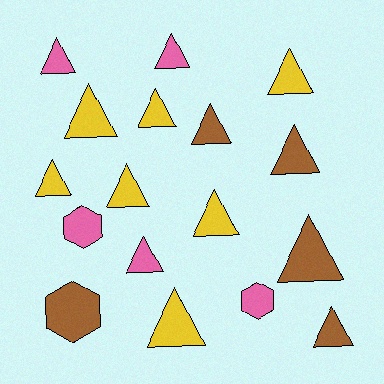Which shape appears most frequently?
Triangle, with 14 objects.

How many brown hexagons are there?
There is 1 brown hexagon.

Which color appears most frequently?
Yellow, with 7 objects.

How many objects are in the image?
There are 17 objects.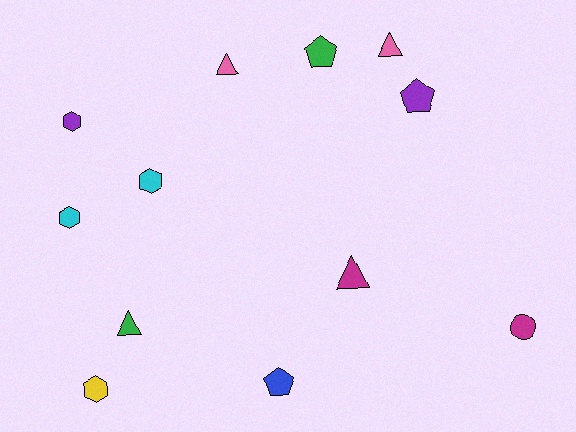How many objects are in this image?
There are 12 objects.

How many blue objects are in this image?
There is 1 blue object.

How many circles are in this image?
There is 1 circle.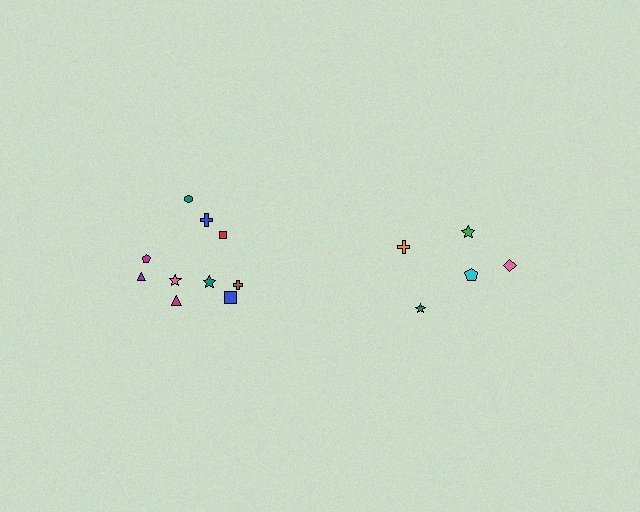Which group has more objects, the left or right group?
The left group.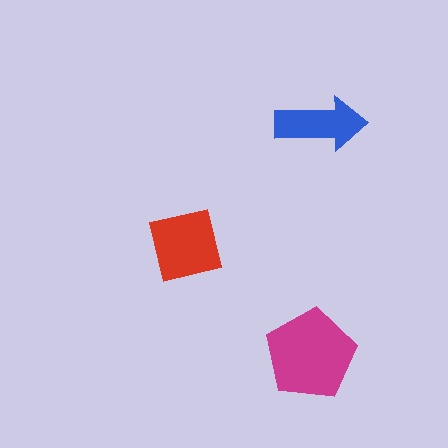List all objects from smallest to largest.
The blue arrow, the red square, the magenta pentagon.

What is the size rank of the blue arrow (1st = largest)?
3rd.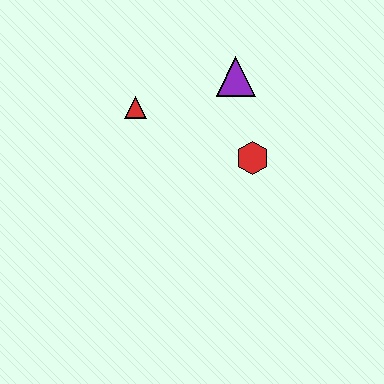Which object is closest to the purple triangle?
The red hexagon is closest to the purple triangle.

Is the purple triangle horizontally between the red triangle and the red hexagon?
Yes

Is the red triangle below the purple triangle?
Yes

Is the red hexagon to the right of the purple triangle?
Yes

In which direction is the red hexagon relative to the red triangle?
The red hexagon is to the right of the red triangle.